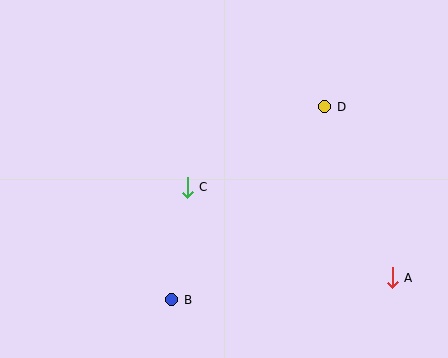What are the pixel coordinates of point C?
Point C is at (187, 187).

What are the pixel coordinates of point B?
Point B is at (172, 300).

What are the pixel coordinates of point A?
Point A is at (392, 278).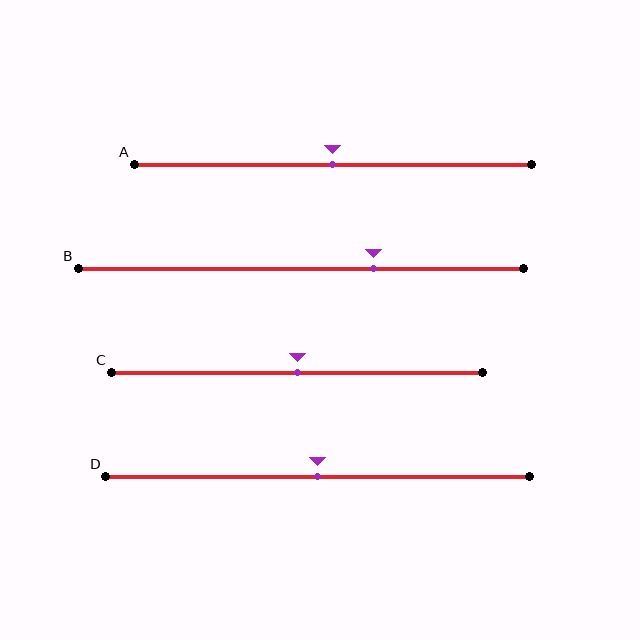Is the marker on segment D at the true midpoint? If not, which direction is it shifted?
Yes, the marker on segment D is at the true midpoint.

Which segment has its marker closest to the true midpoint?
Segment A has its marker closest to the true midpoint.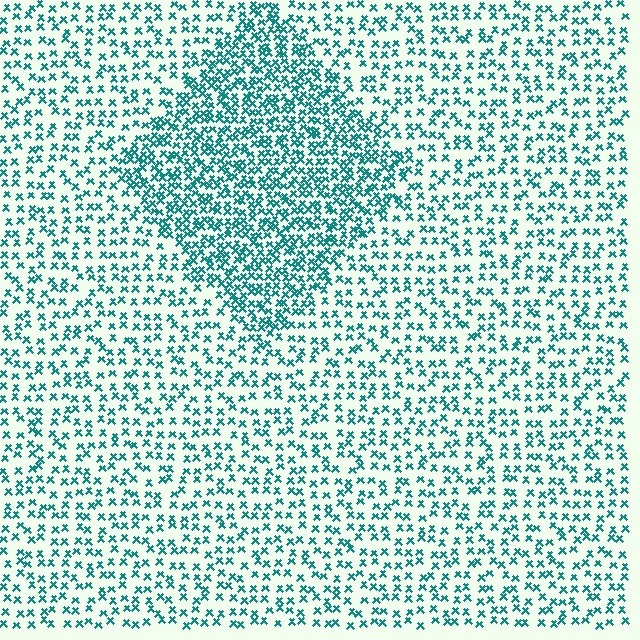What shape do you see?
I see a diamond.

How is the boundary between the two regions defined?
The boundary is defined by a change in element density (approximately 2.1x ratio). All elements are the same color, size, and shape.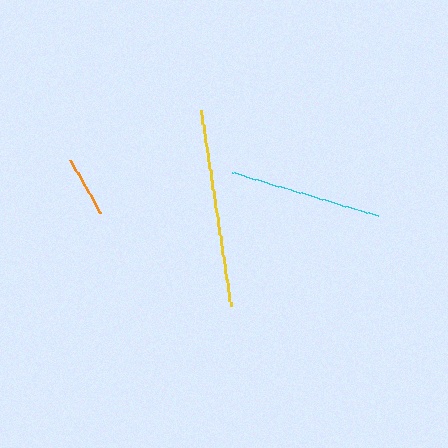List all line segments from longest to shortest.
From longest to shortest: yellow, cyan, orange.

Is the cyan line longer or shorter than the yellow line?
The yellow line is longer than the cyan line.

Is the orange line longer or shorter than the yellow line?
The yellow line is longer than the orange line.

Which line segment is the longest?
The yellow line is the longest at approximately 199 pixels.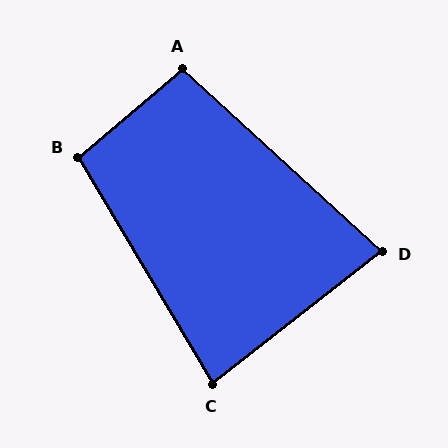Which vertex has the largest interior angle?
B, at approximately 100 degrees.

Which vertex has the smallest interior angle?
D, at approximately 80 degrees.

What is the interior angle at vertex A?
Approximately 97 degrees (obtuse).